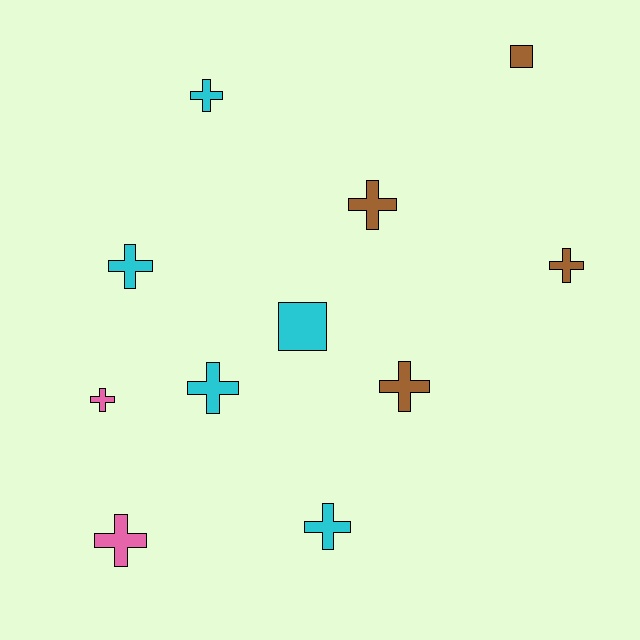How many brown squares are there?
There is 1 brown square.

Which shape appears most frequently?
Cross, with 9 objects.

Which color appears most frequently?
Cyan, with 5 objects.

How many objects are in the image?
There are 11 objects.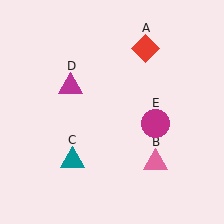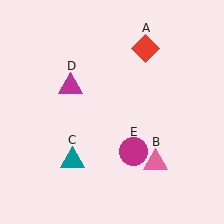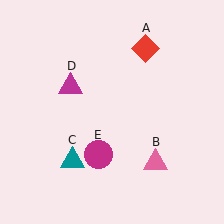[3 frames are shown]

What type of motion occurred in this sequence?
The magenta circle (object E) rotated clockwise around the center of the scene.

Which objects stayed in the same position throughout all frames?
Red diamond (object A) and pink triangle (object B) and teal triangle (object C) and magenta triangle (object D) remained stationary.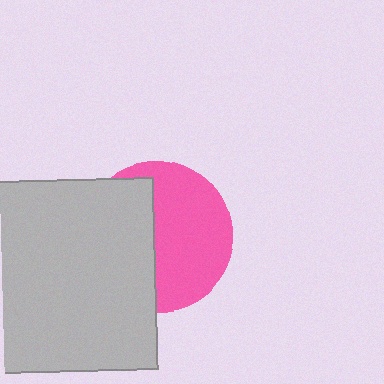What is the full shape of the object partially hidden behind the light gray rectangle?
The partially hidden object is a pink circle.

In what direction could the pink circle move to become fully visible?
The pink circle could move right. That would shift it out from behind the light gray rectangle entirely.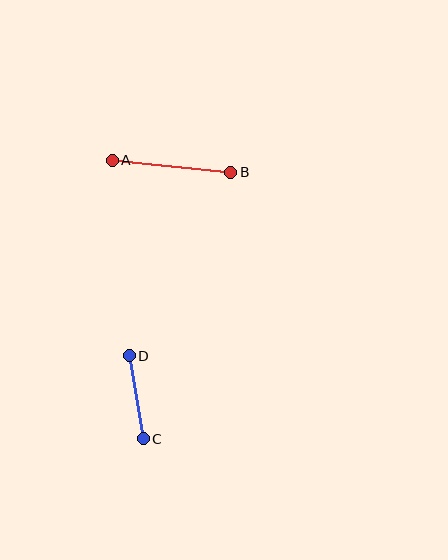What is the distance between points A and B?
The distance is approximately 119 pixels.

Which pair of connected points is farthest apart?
Points A and B are farthest apart.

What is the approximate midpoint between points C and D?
The midpoint is at approximately (136, 397) pixels.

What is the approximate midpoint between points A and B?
The midpoint is at approximately (171, 166) pixels.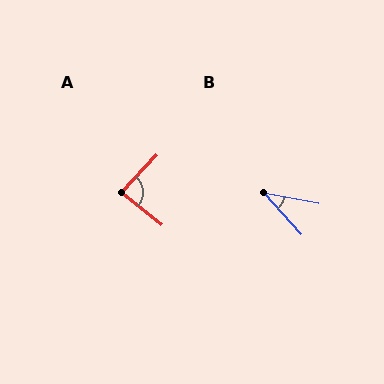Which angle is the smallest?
B, at approximately 37 degrees.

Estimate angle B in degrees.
Approximately 37 degrees.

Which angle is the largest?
A, at approximately 85 degrees.